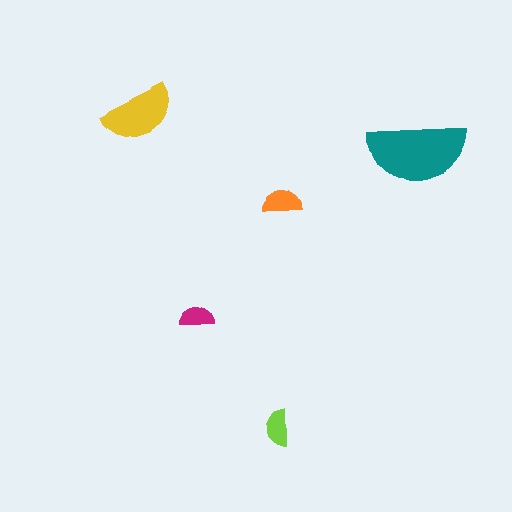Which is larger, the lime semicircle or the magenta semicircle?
The lime one.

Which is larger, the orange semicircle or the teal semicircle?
The teal one.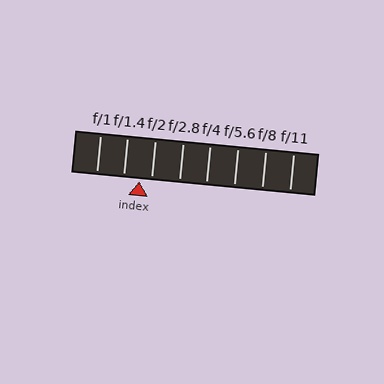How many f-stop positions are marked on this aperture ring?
There are 8 f-stop positions marked.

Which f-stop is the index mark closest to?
The index mark is closest to f/2.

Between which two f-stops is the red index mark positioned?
The index mark is between f/1.4 and f/2.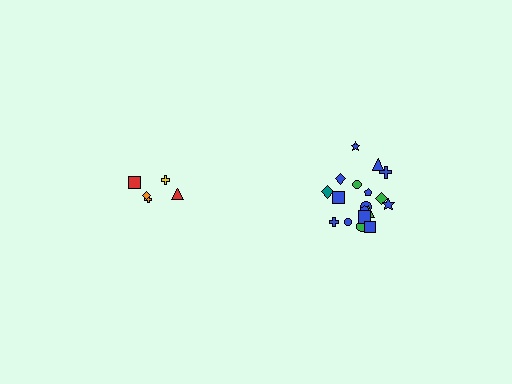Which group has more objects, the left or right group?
The right group.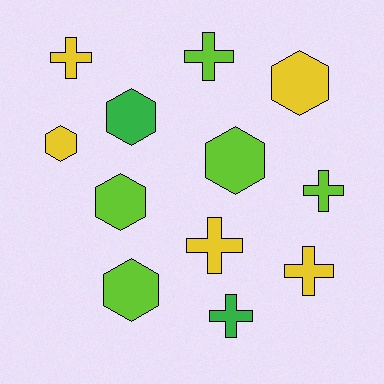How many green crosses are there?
There is 1 green cross.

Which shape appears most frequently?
Cross, with 6 objects.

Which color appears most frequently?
Lime, with 5 objects.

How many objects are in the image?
There are 12 objects.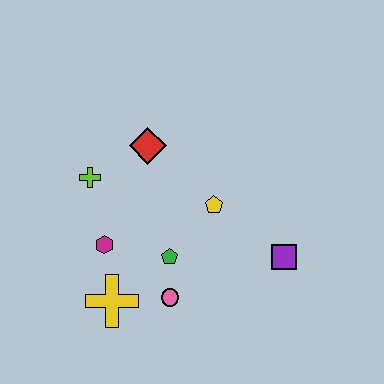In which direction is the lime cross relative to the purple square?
The lime cross is to the left of the purple square.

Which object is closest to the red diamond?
The lime cross is closest to the red diamond.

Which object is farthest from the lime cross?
The purple square is farthest from the lime cross.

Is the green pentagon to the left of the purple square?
Yes